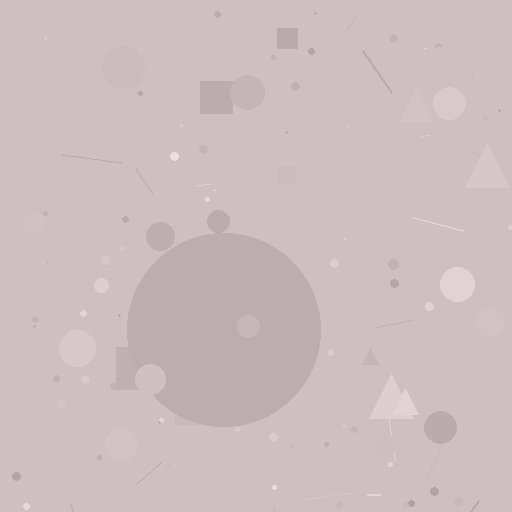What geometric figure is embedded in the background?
A circle is embedded in the background.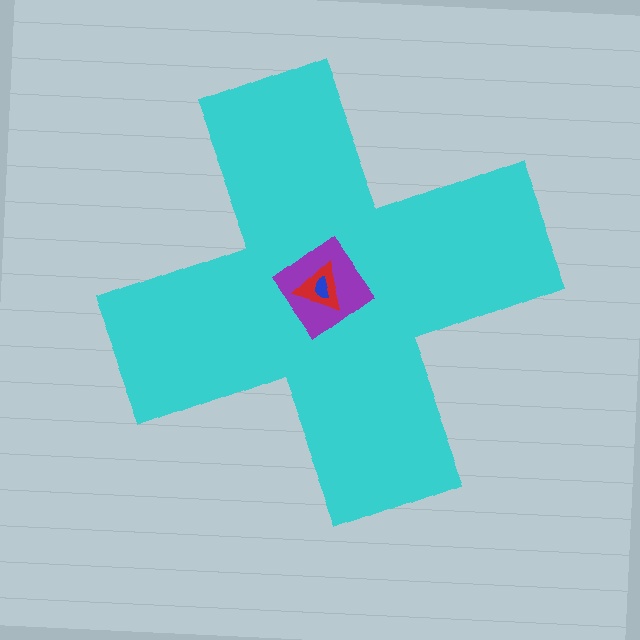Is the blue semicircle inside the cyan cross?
Yes.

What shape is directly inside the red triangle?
The blue semicircle.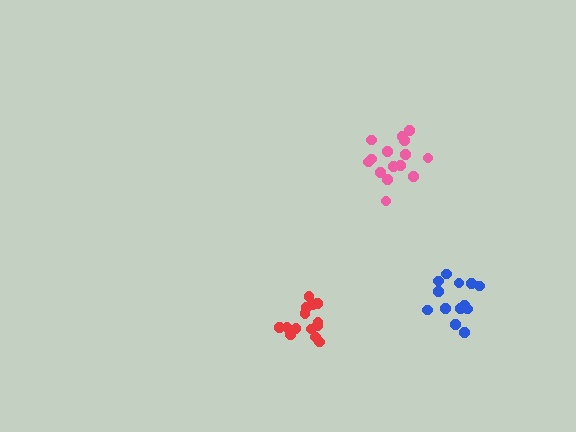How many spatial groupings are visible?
There are 3 spatial groupings.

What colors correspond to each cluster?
The clusters are colored: blue, pink, red.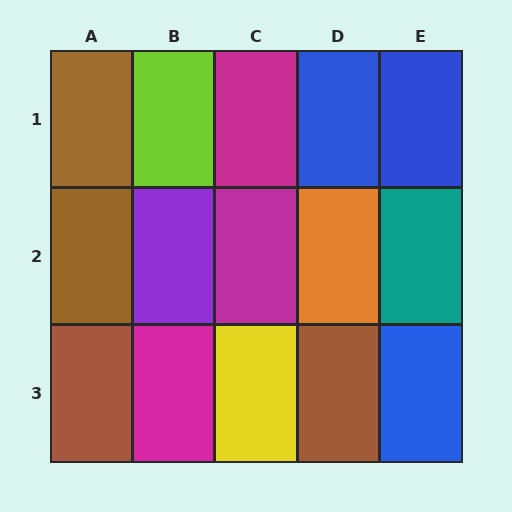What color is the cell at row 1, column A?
Brown.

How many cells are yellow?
1 cell is yellow.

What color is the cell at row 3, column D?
Brown.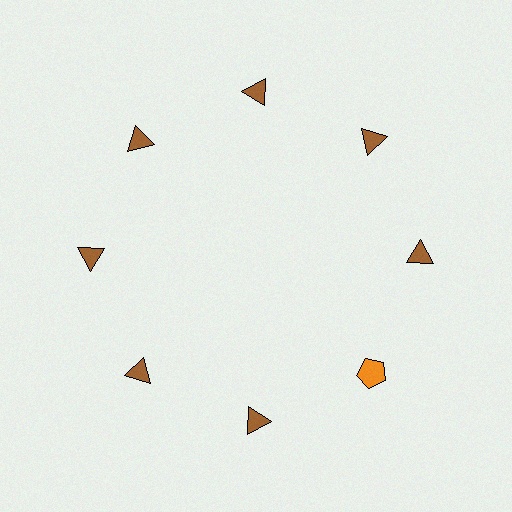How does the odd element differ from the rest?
It differs in both color (orange instead of brown) and shape (pentagon instead of triangle).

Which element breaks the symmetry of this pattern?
The orange pentagon at roughly the 4 o'clock position breaks the symmetry. All other shapes are brown triangles.